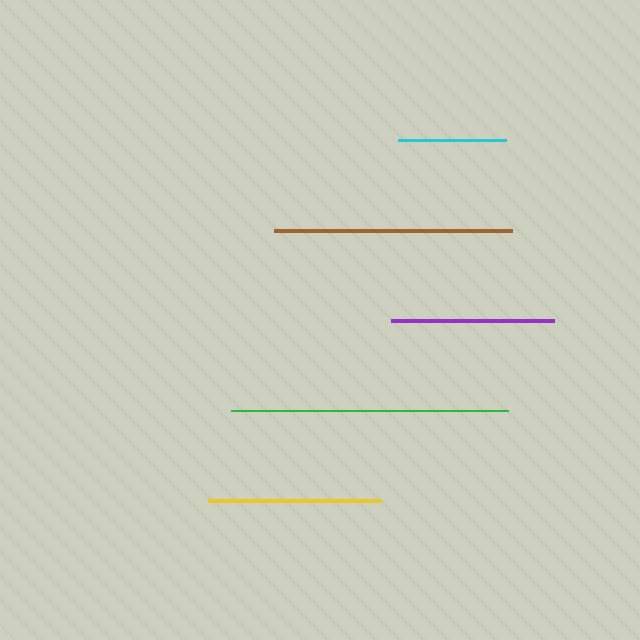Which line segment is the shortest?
The cyan line is the shortest at approximately 108 pixels.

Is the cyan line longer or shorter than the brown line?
The brown line is longer than the cyan line.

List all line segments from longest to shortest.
From longest to shortest: green, brown, yellow, purple, cyan.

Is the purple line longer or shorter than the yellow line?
The yellow line is longer than the purple line.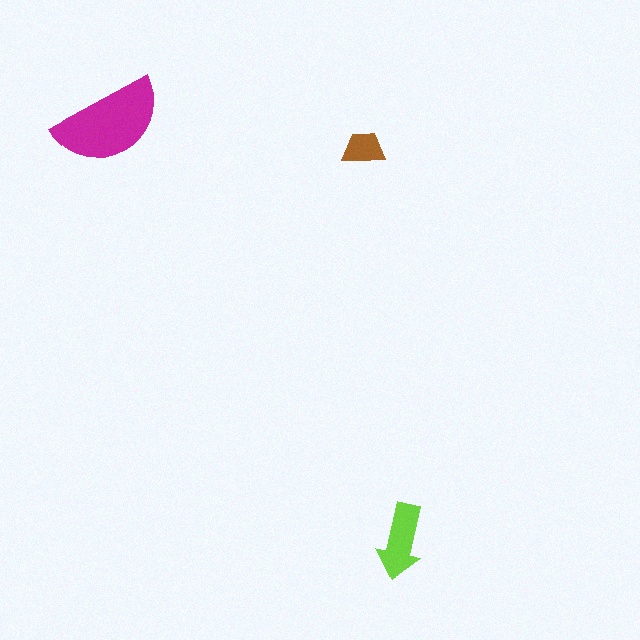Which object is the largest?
The magenta semicircle.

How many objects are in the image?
There are 3 objects in the image.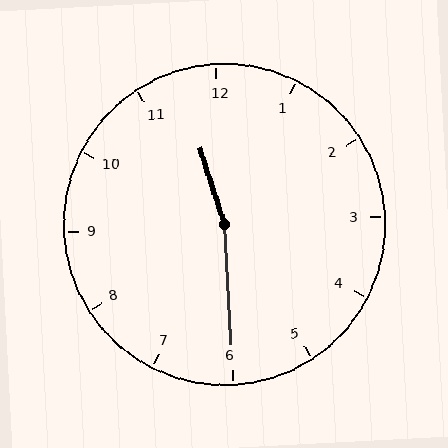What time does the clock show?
11:30.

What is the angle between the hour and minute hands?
Approximately 165 degrees.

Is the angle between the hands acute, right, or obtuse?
It is obtuse.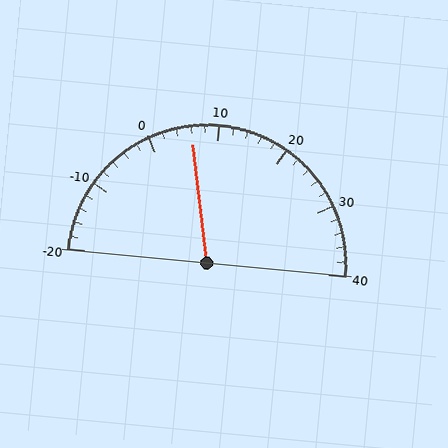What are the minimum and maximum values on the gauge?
The gauge ranges from -20 to 40.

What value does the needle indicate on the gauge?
The needle indicates approximately 6.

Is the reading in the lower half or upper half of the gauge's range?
The reading is in the lower half of the range (-20 to 40).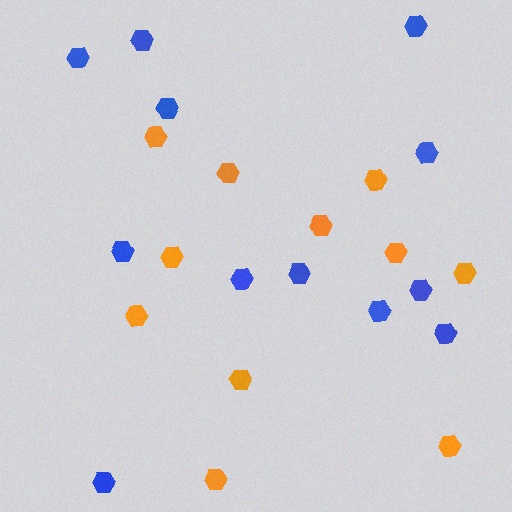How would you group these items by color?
There are 2 groups: one group of blue hexagons (12) and one group of orange hexagons (11).